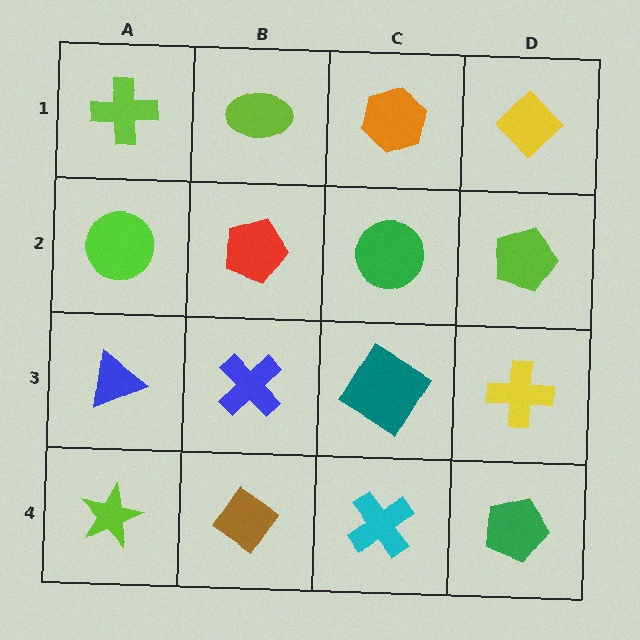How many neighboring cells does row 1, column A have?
2.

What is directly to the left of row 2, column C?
A red pentagon.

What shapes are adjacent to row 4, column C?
A teal diamond (row 3, column C), a brown diamond (row 4, column B), a green pentagon (row 4, column D).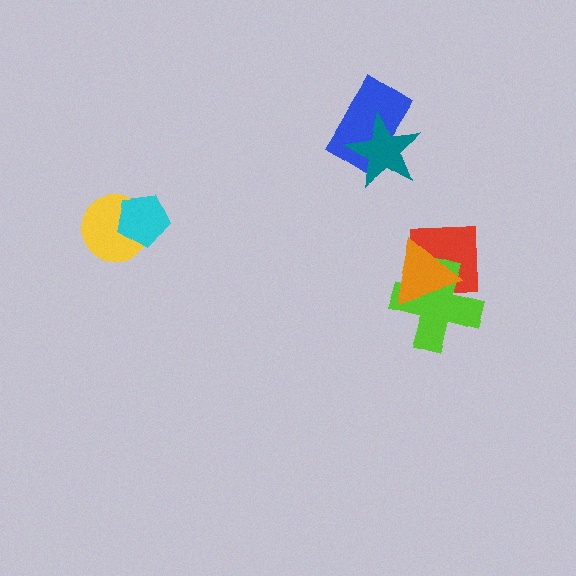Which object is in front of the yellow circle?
The cyan pentagon is in front of the yellow circle.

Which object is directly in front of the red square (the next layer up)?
The lime cross is directly in front of the red square.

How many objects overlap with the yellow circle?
1 object overlaps with the yellow circle.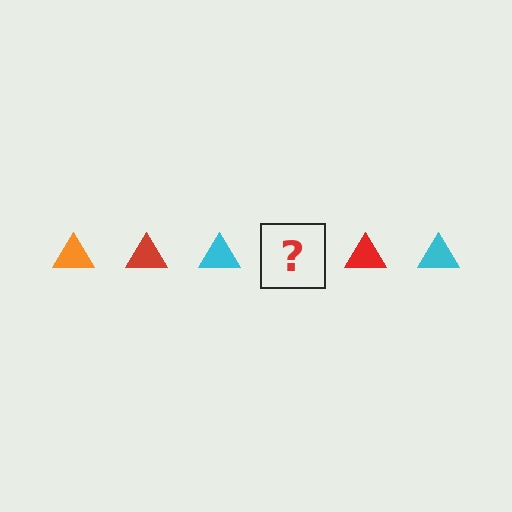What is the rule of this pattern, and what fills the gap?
The rule is that the pattern cycles through orange, red, cyan triangles. The gap should be filled with an orange triangle.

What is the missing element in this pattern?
The missing element is an orange triangle.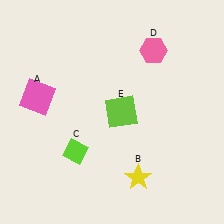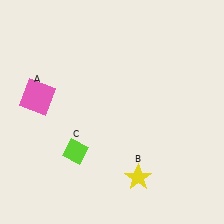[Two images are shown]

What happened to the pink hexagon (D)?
The pink hexagon (D) was removed in Image 2. It was in the top-right area of Image 1.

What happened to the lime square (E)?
The lime square (E) was removed in Image 2. It was in the top-right area of Image 1.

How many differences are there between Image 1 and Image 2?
There are 2 differences between the two images.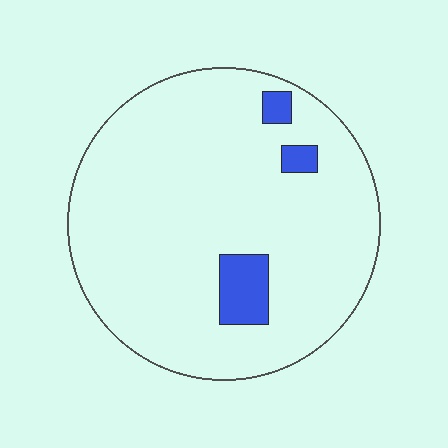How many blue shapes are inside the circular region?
3.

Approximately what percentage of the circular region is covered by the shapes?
Approximately 5%.